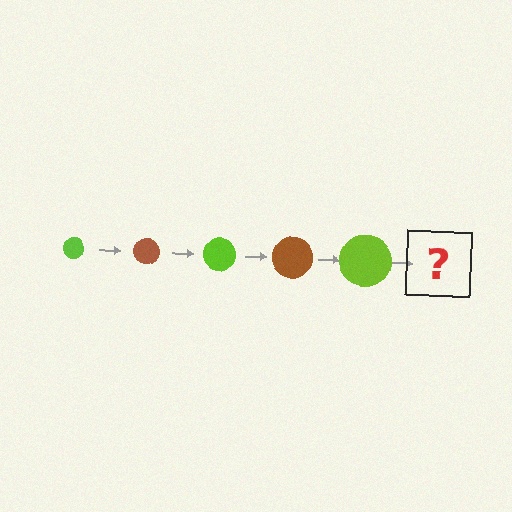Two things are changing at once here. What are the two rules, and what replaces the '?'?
The two rules are that the circle grows larger each step and the color cycles through lime and brown. The '?' should be a brown circle, larger than the previous one.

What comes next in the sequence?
The next element should be a brown circle, larger than the previous one.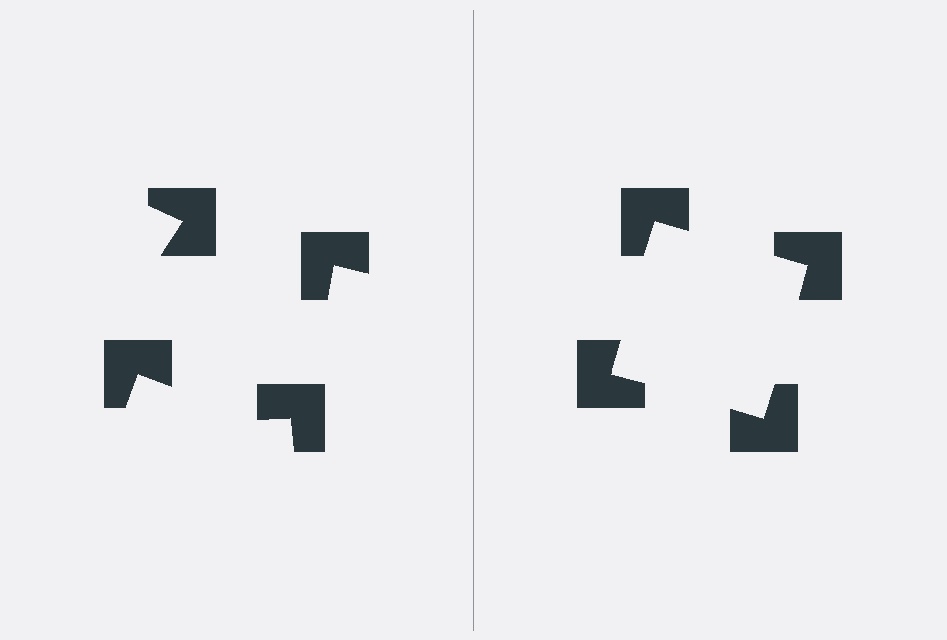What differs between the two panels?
The notched squares are positioned identically on both sides; only the wedge orientations differ. On the right they align to a square; on the left they are misaligned.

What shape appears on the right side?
An illusory square.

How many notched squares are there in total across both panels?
8 — 4 on each side.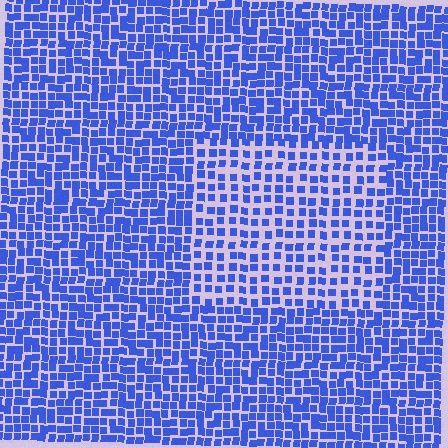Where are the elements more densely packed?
The elements are more densely packed outside the rectangle boundary.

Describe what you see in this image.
The image contains small blue elements arranged at two different densities. A rectangle-shaped region is visible where the elements are less densely packed than the surrounding area.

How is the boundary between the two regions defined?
The boundary is defined by a change in element density (approximately 1.7x ratio). All elements are the same color, size, and shape.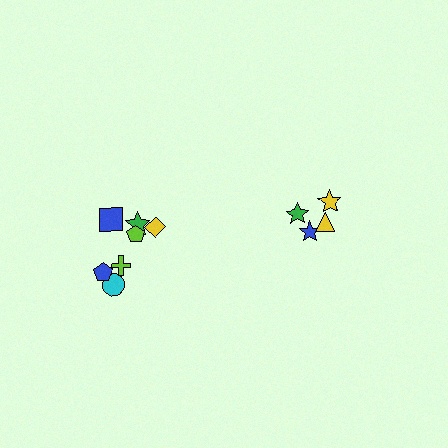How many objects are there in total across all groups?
There are 11 objects.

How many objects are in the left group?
There are 7 objects.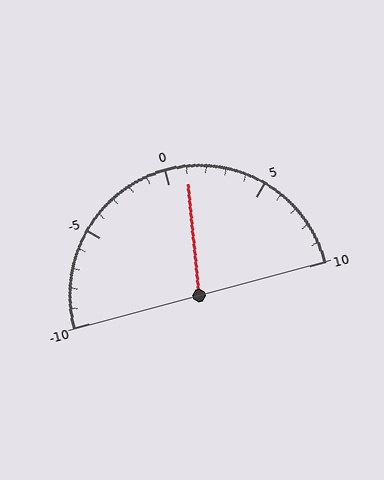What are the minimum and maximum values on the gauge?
The gauge ranges from -10 to 10.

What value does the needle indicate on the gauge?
The needle indicates approximately 1.